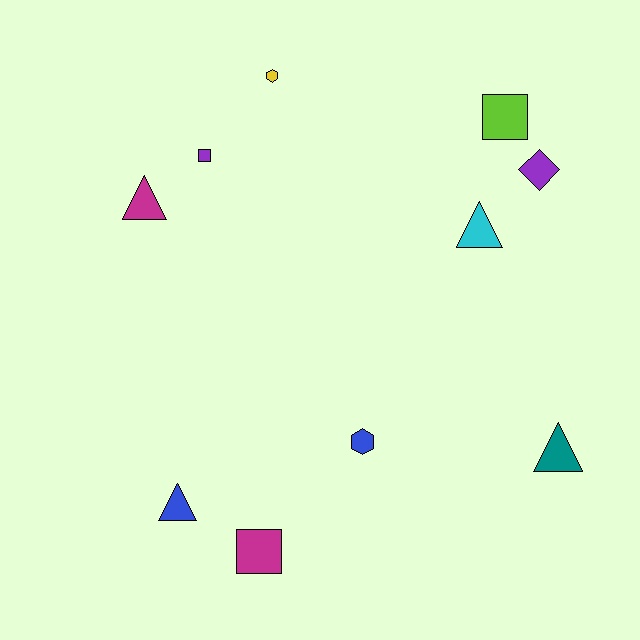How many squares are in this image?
There are 3 squares.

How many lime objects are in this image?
There is 1 lime object.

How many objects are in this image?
There are 10 objects.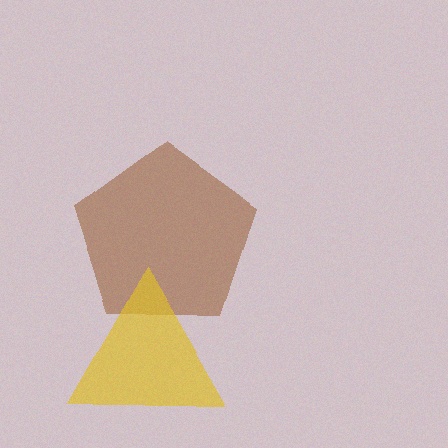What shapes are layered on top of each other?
The layered shapes are: a brown pentagon, a yellow triangle.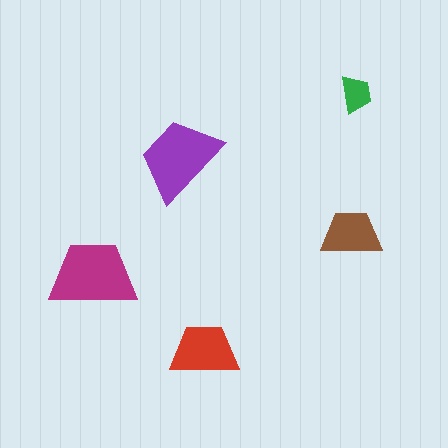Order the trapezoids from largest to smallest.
the magenta one, the purple one, the red one, the brown one, the green one.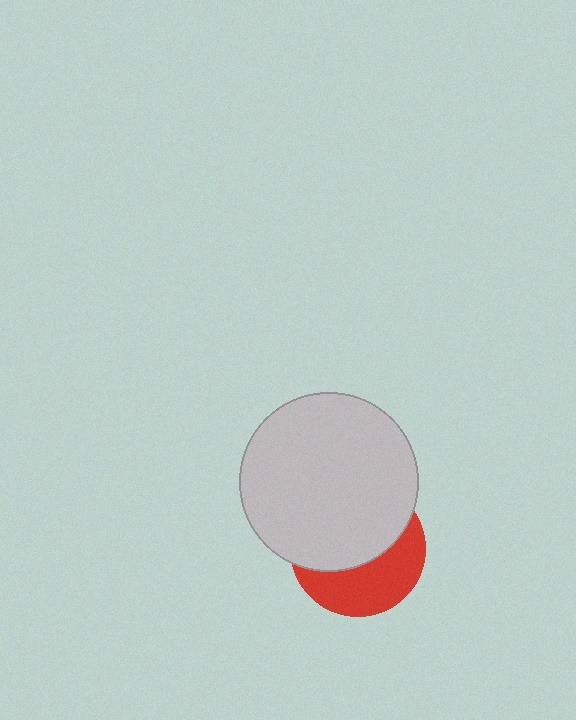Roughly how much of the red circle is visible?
A small part of it is visible (roughly 43%).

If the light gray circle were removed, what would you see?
You would see the complete red circle.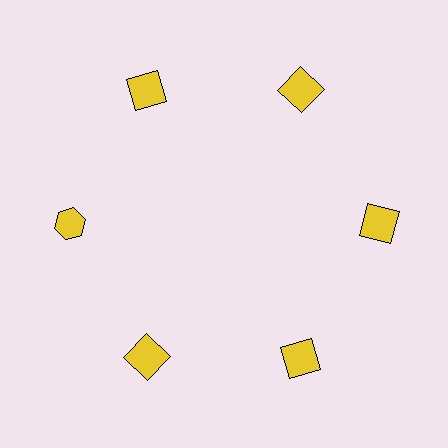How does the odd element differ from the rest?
It has a different shape: hexagon instead of square.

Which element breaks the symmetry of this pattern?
The yellow hexagon at roughly the 9 o'clock position breaks the symmetry. All other shapes are yellow squares.